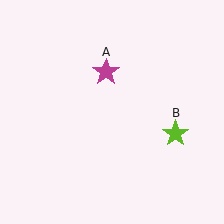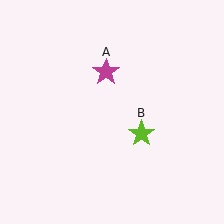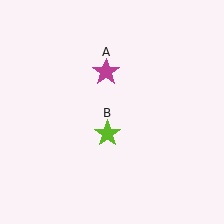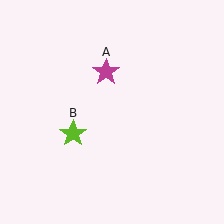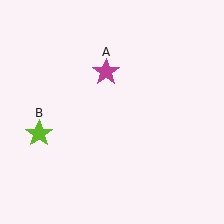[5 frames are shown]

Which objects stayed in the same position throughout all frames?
Magenta star (object A) remained stationary.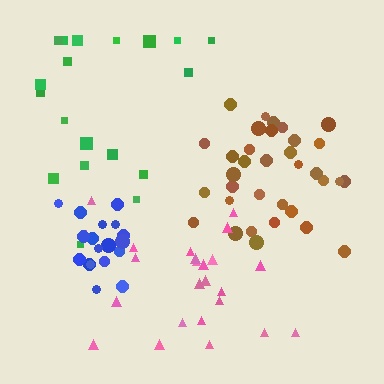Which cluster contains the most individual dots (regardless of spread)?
Brown (34).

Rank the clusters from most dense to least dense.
blue, brown, pink, green.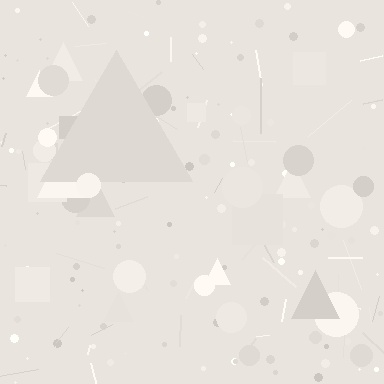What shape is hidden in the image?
A triangle is hidden in the image.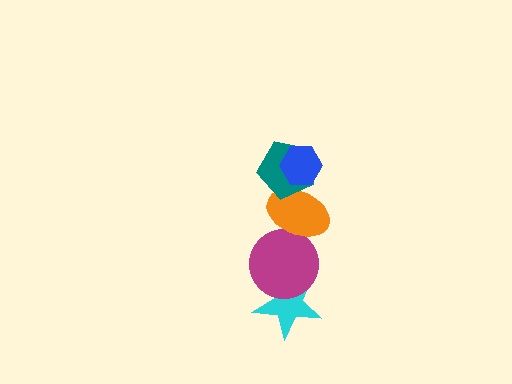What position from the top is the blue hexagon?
The blue hexagon is 1st from the top.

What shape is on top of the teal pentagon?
The blue hexagon is on top of the teal pentagon.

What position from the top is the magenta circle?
The magenta circle is 4th from the top.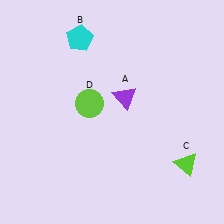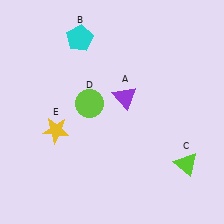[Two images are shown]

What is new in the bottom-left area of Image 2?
A yellow star (E) was added in the bottom-left area of Image 2.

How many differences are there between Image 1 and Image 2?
There is 1 difference between the two images.